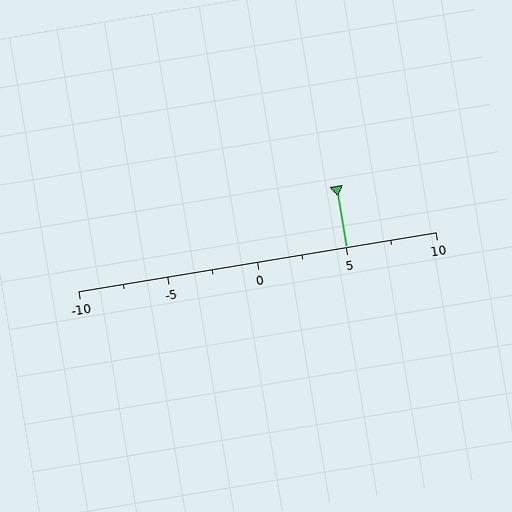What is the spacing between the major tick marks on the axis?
The major ticks are spaced 5 apart.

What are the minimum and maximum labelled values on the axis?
The axis runs from -10 to 10.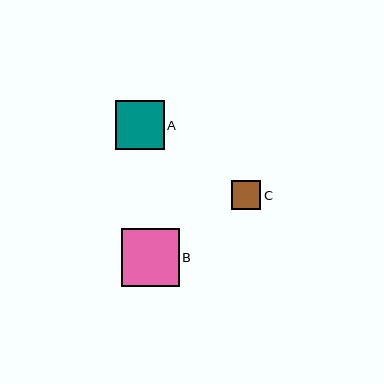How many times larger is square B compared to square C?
Square B is approximately 2.0 times the size of square C.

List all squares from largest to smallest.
From largest to smallest: B, A, C.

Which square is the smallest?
Square C is the smallest with a size of approximately 29 pixels.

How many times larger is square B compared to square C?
Square B is approximately 2.0 times the size of square C.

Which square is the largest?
Square B is the largest with a size of approximately 58 pixels.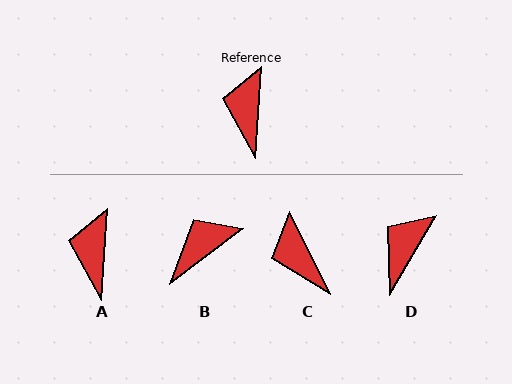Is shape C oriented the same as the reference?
No, it is off by about 30 degrees.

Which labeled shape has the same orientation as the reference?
A.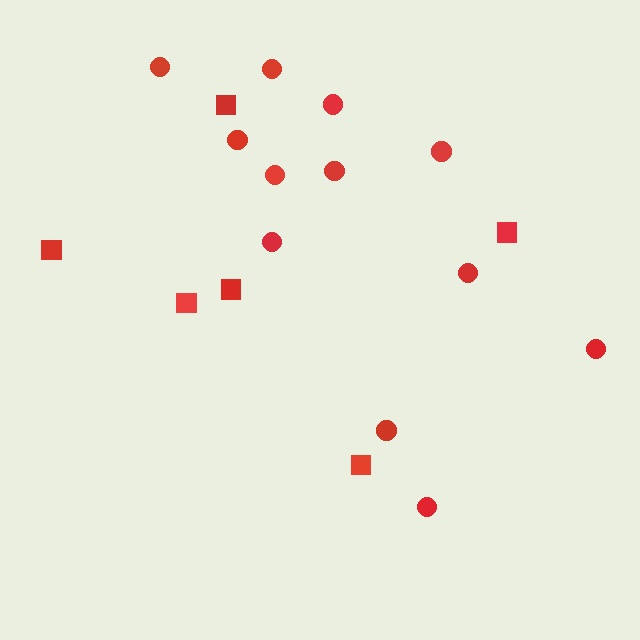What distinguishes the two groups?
There are 2 groups: one group of squares (6) and one group of circles (12).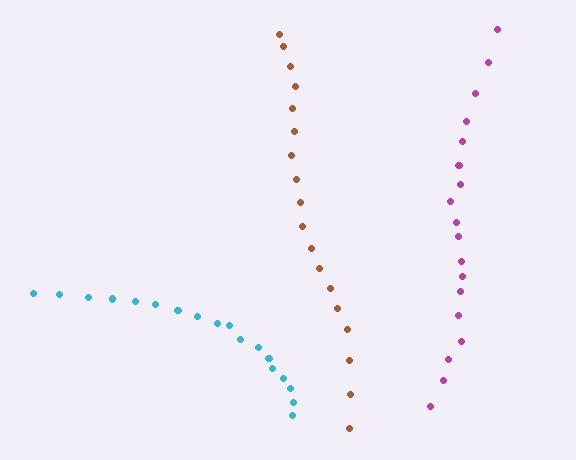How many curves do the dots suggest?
There are 3 distinct paths.